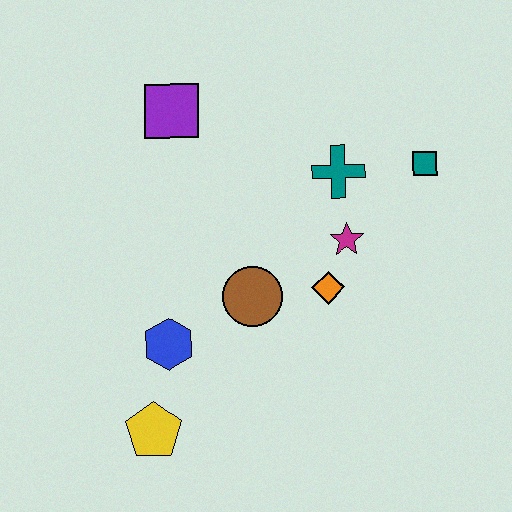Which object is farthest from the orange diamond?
The purple square is farthest from the orange diamond.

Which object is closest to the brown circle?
The orange diamond is closest to the brown circle.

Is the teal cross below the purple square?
Yes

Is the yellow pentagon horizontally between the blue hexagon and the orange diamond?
No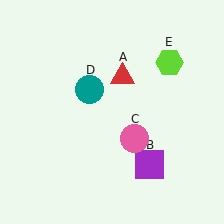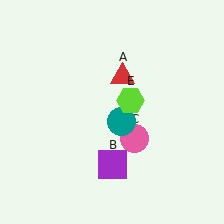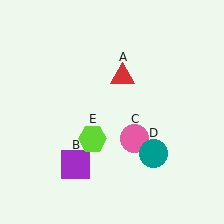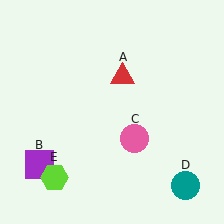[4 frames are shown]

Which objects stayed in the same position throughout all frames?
Red triangle (object A) and pink circle (object C) remained stationary.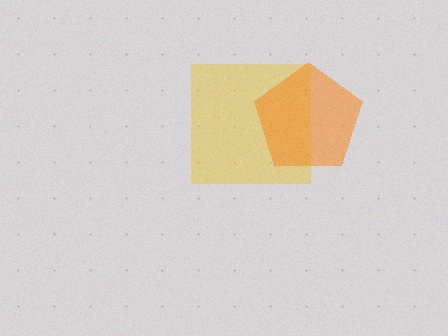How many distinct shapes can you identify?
There are 2 distinct shapes: a yellow square, an orange pentagon.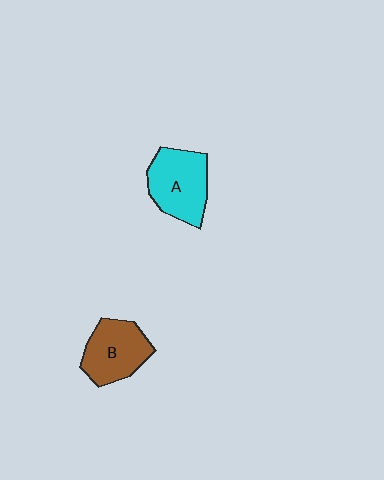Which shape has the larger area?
Shape A (cyan).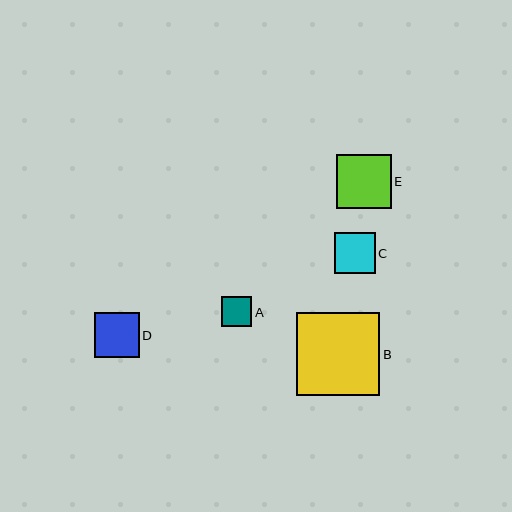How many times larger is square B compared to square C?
Square B is approximately 2.0 times the size of square C.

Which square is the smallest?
Square A is the smallest with a size of approximately 30 pixels.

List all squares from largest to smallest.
From largest to smallest: B, E, D, C, A.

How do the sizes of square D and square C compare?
Square D and square C are approximately the same size.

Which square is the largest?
Square B is the largest with a size of approximately 83 pixels.